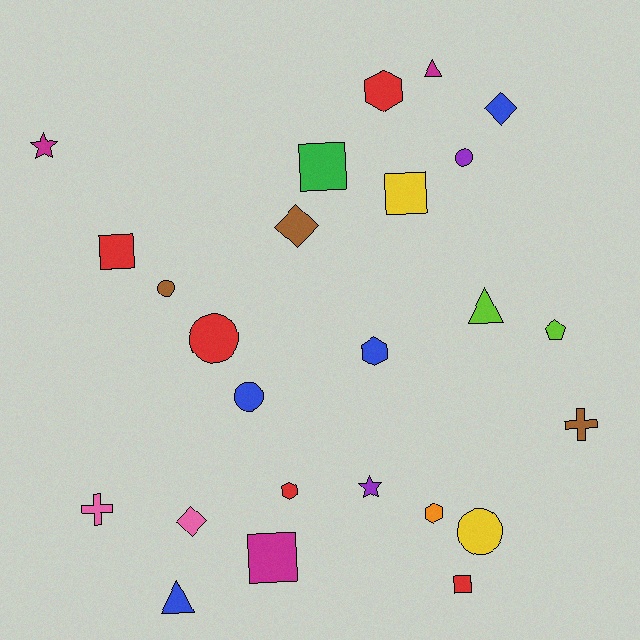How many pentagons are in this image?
There is 1 pentagon.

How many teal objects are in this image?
There are no teal objects.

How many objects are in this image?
There are 25 objects.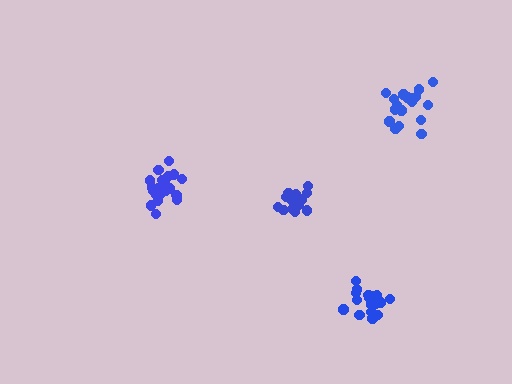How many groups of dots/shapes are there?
There are 4 groups.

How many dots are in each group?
Group 1: 15 dots, Group 2: 19 dots, Group 3: 18 dots, Group 4: 20 dots (72 total).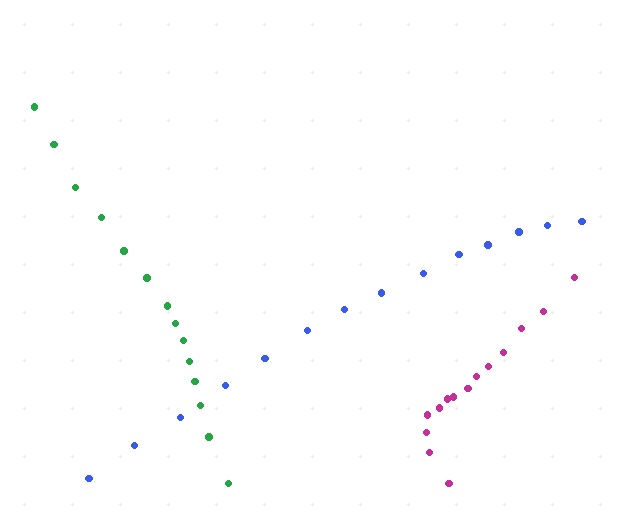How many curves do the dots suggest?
There are 3 distinct paths.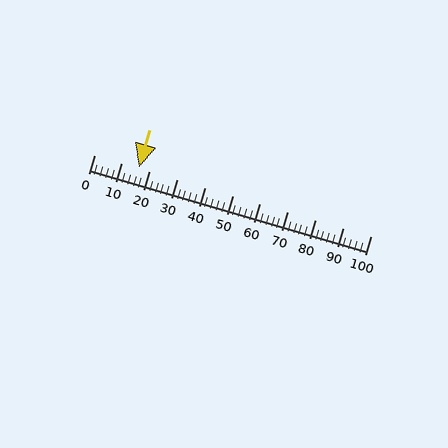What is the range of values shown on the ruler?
The ruler shows values from 0 to 100.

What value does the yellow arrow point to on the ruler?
The yellow arrow points to approximately 16.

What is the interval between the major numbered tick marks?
The major tick marks are spaced 10 units apart.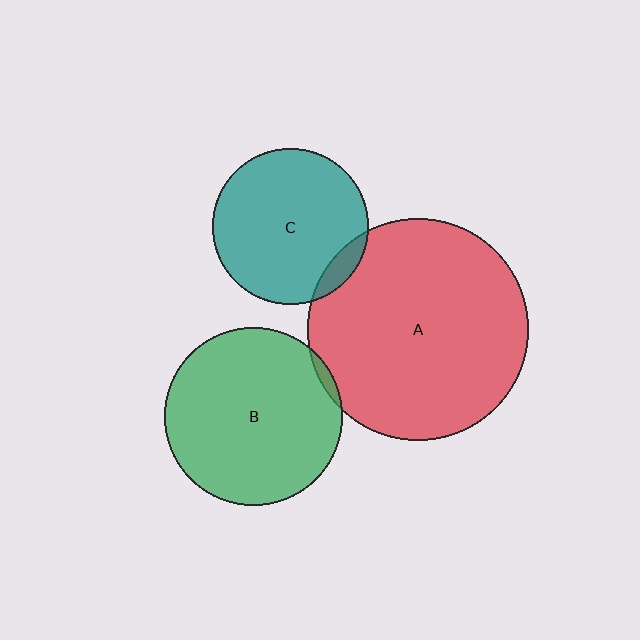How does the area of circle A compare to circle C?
Approximately 2.0 times.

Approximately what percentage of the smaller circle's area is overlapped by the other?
Approximately 5%.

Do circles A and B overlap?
Yes.